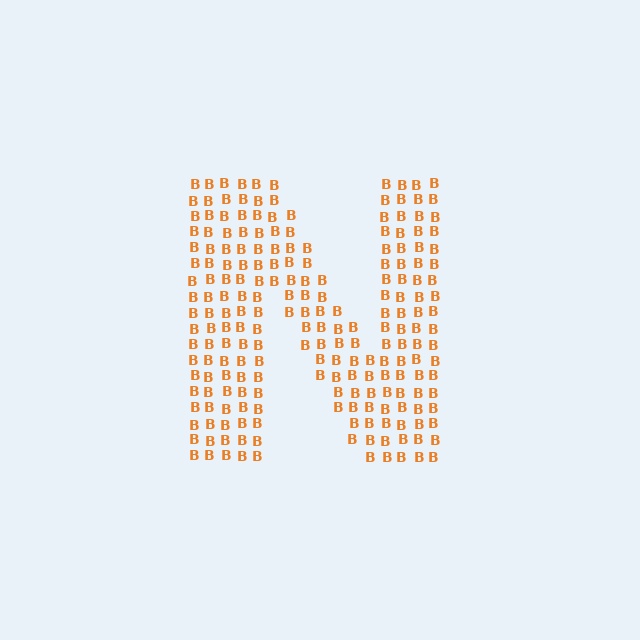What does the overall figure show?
The overall figure shows the letter N.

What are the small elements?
The small elements are letter B's.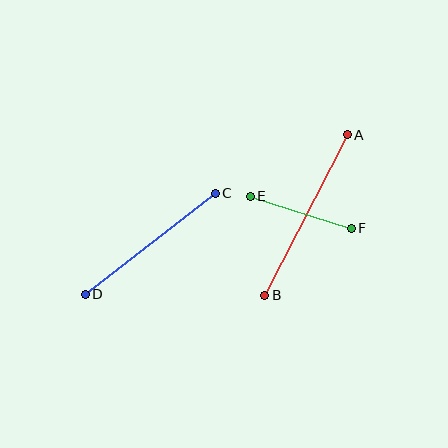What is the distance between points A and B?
The distance is approximately 181 pixels.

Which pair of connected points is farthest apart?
Points A and B are farthest apart.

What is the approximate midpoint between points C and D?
The midpoint is at approximately (150, 244) pixels.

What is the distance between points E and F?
The distance is approximately 106 pixels.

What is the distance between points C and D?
The distance is approximately 164 pixels.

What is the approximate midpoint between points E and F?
The midpoint is at approximately (301, 212) pixels.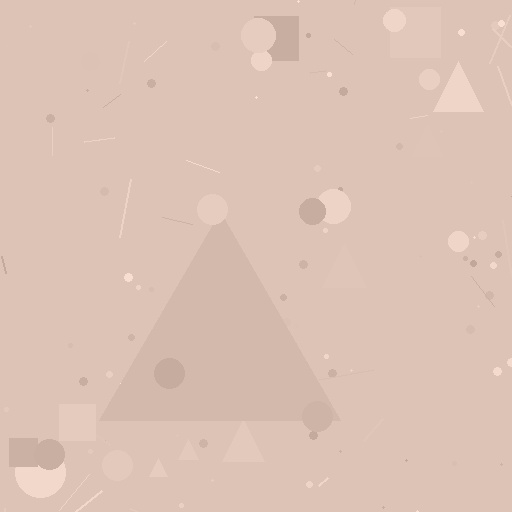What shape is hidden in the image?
A triangle is hidden in the image.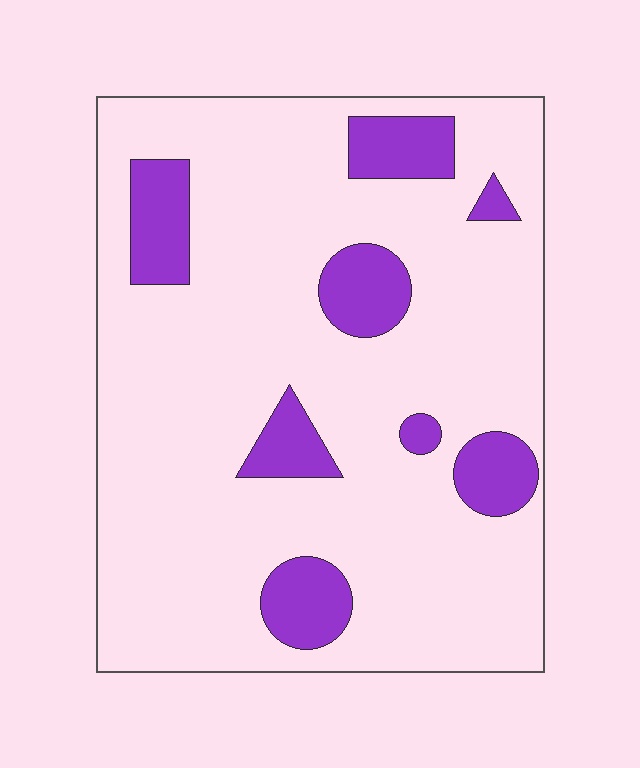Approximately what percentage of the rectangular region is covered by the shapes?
Approximately 15%.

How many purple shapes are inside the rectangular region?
8.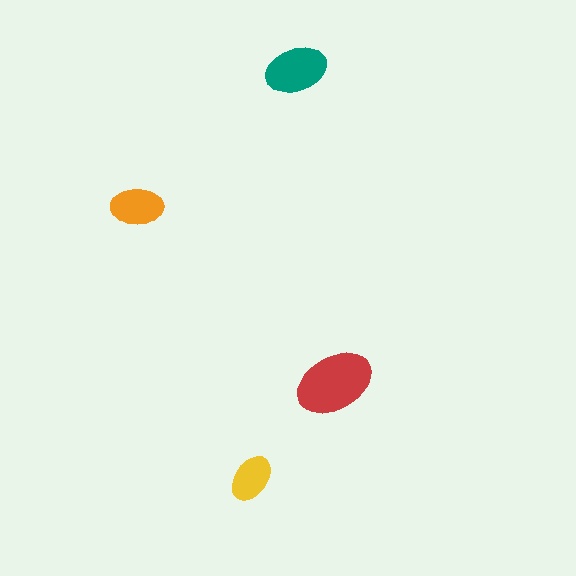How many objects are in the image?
There are 4 objects in the image.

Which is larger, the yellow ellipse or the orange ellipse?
The orange one.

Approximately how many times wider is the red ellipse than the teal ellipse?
About 1.5 times wider.